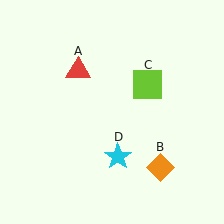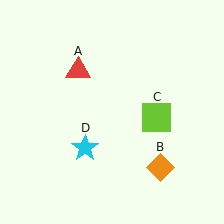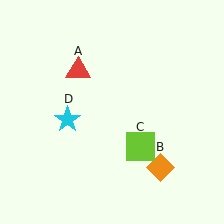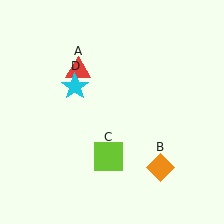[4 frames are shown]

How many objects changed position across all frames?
2 objects changed position: lime square (object C), cyan star (object D).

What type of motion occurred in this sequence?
The lime square (object C), cyan star (object D) rotated clockwise around the center of the scene.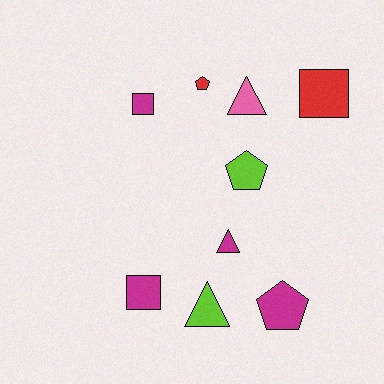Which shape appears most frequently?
Pentagon, with 3 objects.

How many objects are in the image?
There are 9 objects.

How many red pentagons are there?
There is 1 red pentagon.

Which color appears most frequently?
Magenta, with 4 objects.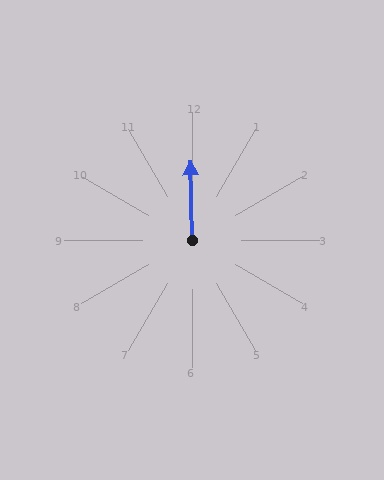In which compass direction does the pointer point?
North.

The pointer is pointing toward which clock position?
Roughly 12 o'clock.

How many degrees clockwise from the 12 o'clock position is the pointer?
Approximately 359 degrees.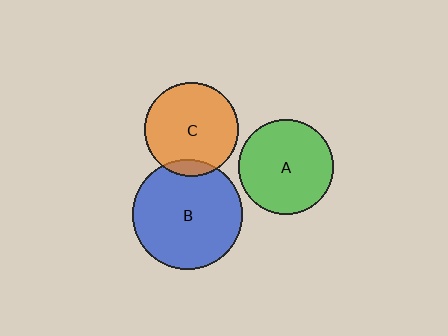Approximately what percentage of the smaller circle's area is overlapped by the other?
Approximately 10%.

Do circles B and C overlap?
Yes.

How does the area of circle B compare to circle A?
Approximately 1.3 times.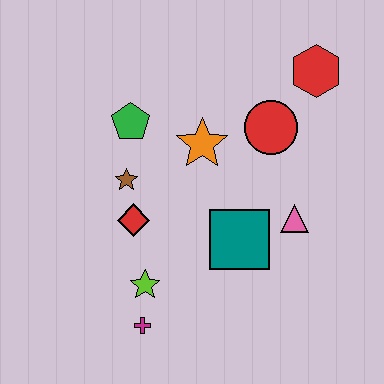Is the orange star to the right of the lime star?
Yes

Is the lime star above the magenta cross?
Yes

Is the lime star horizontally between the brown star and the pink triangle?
Yes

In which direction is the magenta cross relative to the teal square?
The magenta cross is to the left of the teal square.